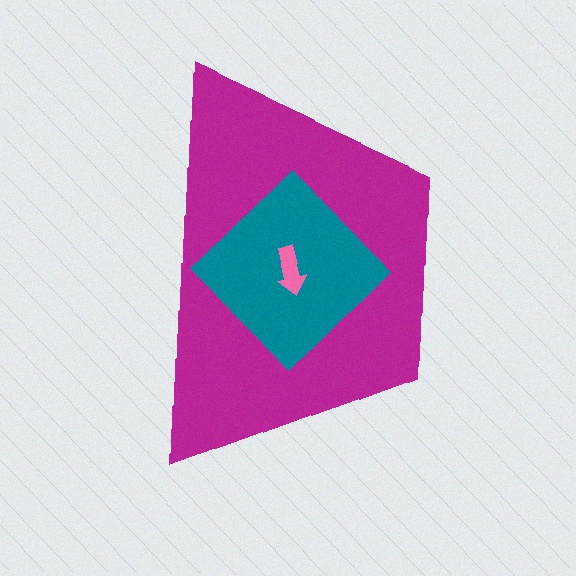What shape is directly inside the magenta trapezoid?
The teal diamond.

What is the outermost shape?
The magenta trapezoid.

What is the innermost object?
The pink arrow.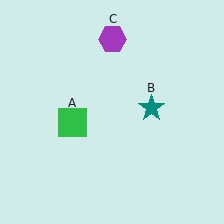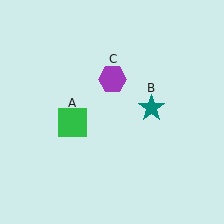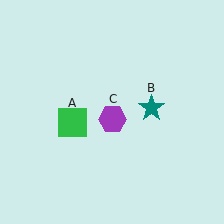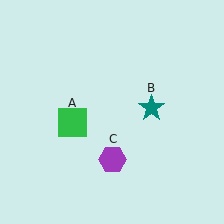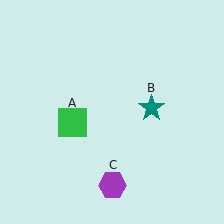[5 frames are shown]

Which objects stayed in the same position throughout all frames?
Green square (object A) and teal star (object B) remained stationary.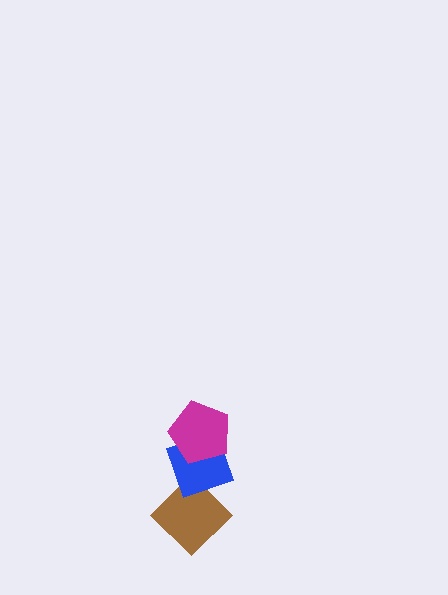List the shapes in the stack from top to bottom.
From top to bottom: the magenta pentagon, the blue diamond, the brown diamond.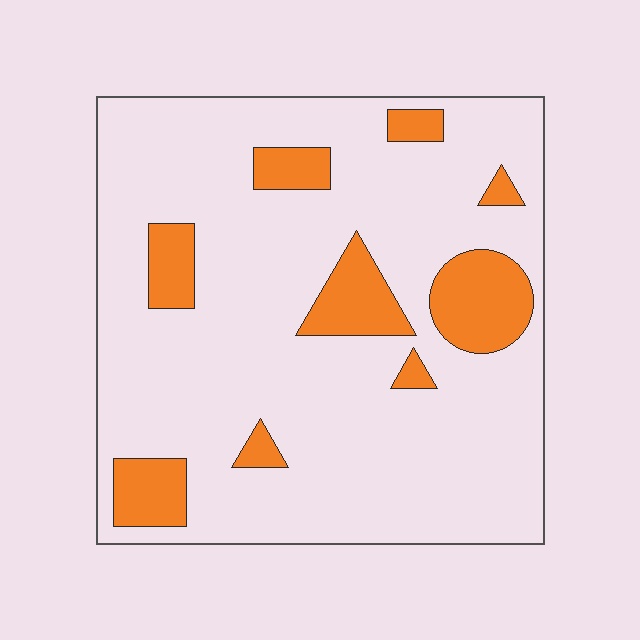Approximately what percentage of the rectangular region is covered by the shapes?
Approximately 15%.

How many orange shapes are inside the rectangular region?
9.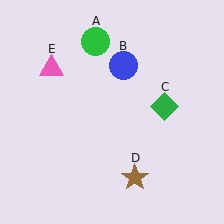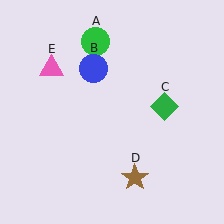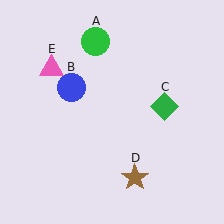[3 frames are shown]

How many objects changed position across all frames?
1 object changed position: blue circle (object B).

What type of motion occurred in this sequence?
The blue circle (object B) rotated counterclockwise around the center of the scene.